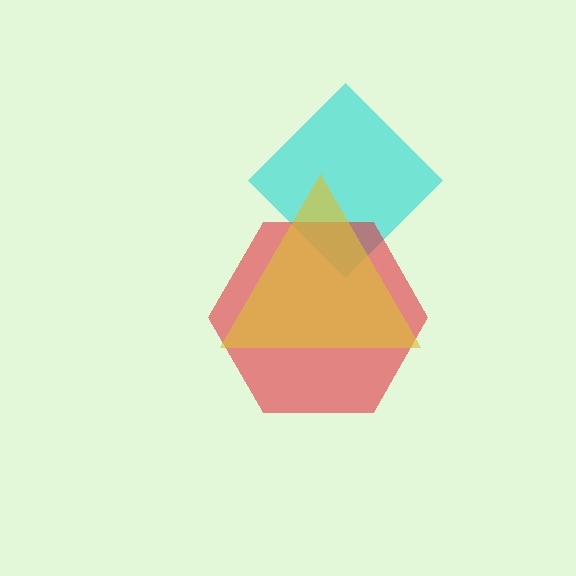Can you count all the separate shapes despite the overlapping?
Yes, there are 3 separate shapes.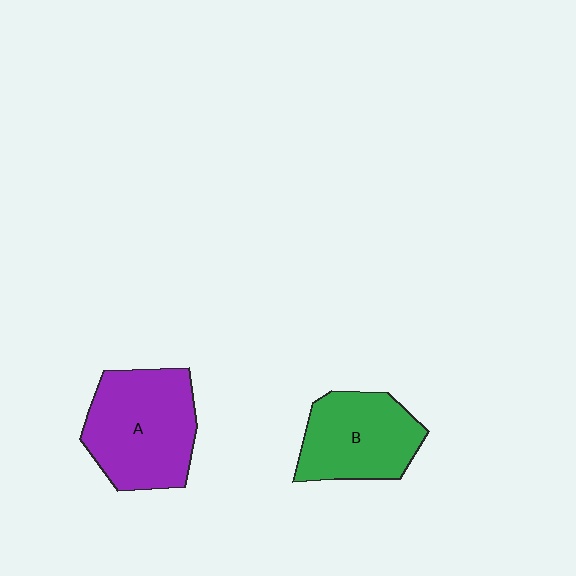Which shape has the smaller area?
Shape B (green).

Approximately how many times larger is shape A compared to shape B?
Approximately 1.2 times.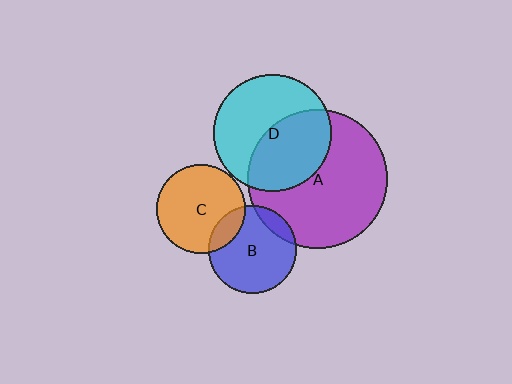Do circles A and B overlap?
Yes.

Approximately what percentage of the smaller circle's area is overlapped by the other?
Approximately 10%.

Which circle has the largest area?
Circle A (purple).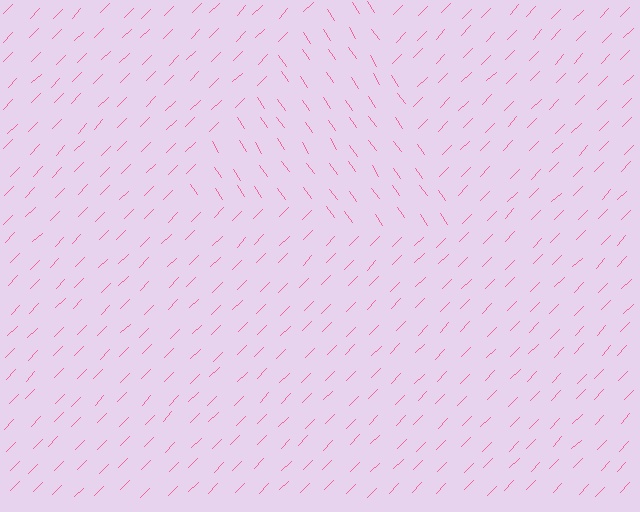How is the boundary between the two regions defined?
The boundary is defined purely by a change in line orientation (approximately 79 degrees difference). All lines are the same color and thickness.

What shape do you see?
I see a triangle.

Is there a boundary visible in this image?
Yes, there is a texture boundary formed by a change in line orientation.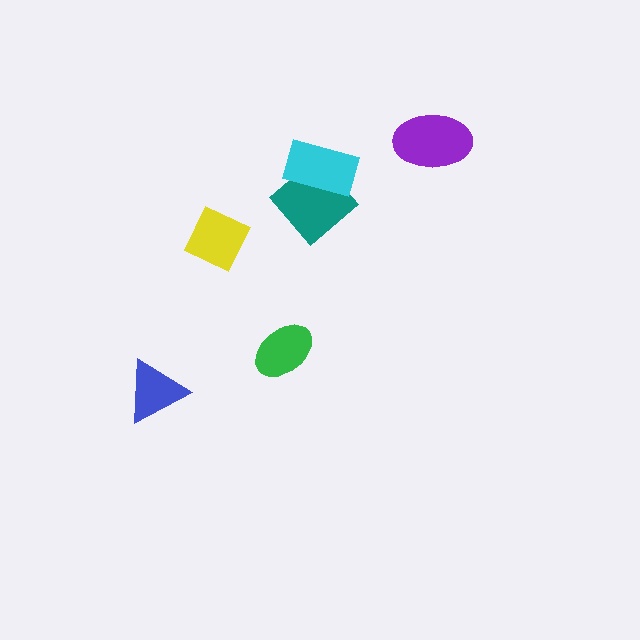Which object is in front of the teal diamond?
The cyan rectangle is in front of the teal diamond.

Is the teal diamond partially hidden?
Yes, it is partially covered by another shape.